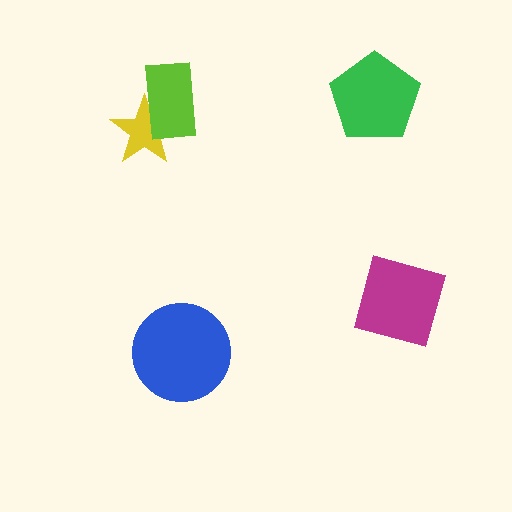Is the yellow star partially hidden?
Yes, it is partially covered by another shape.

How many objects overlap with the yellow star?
1 object overlaps with the yellow star.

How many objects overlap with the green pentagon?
0 objects overlap with the green pentagon.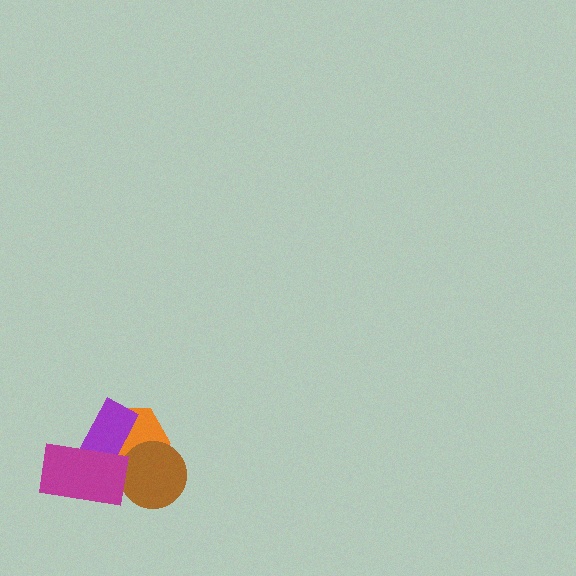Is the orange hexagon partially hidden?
Yes, it is partially covered by another shape.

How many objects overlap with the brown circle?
1 object overlaps with the brown circle.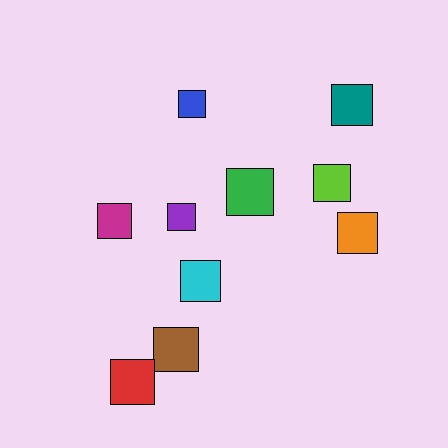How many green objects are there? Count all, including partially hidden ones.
There is 1 green object.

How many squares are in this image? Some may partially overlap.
There are 10 squares.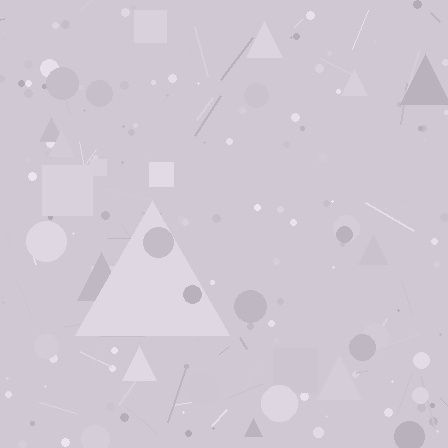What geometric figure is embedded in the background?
A triangle is embedded in the background.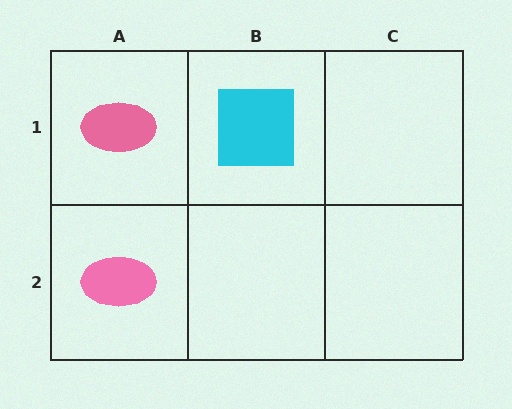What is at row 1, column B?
A cyan square.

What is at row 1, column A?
A pink ellipse.